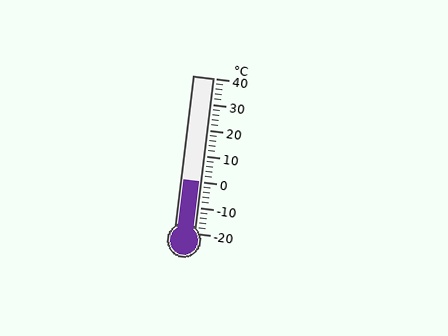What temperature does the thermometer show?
The thermometer shows approximately 0°C.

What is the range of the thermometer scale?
The thermometer scale ranges from -20°C to 40°C.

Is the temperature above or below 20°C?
The temperature is below 20°C.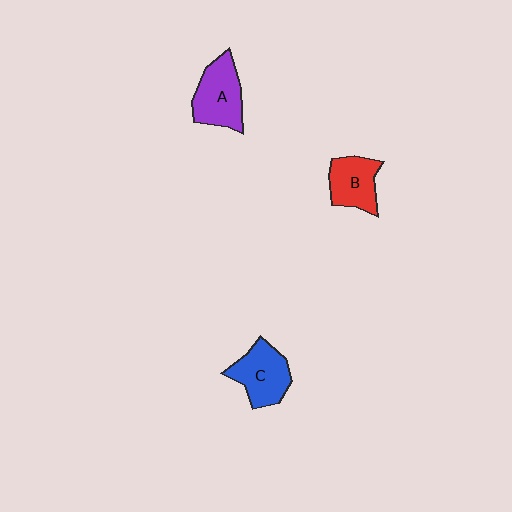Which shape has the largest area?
Shape A (purple).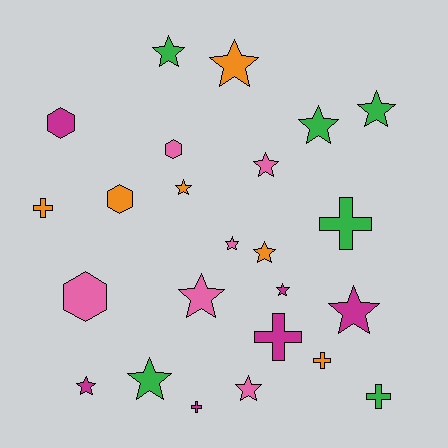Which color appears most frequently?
Green, with 6 objects.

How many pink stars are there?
There are 4 pink stars.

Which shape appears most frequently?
Star, with 14 objects.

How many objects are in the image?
There are 24 objects.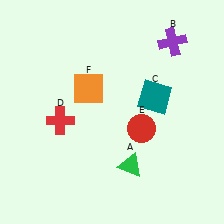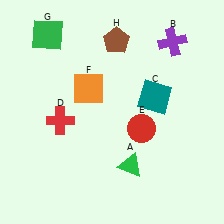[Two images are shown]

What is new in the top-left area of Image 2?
A green square (G) was added in the top-left area of Image 2.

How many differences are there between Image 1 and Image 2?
There are 2 differences between the two images.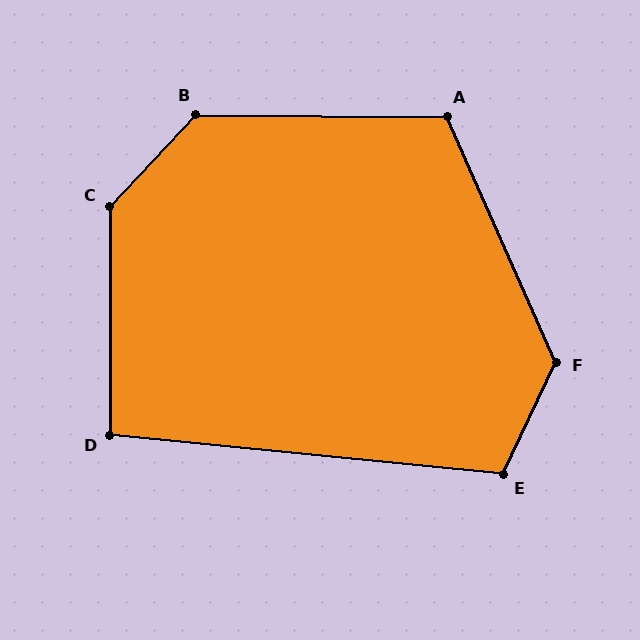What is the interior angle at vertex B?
Approximately 133 degrees (obtuse).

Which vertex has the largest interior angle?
C, at approximately 136 degrees.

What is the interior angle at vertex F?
Approximately 131 degrees (obtuse).